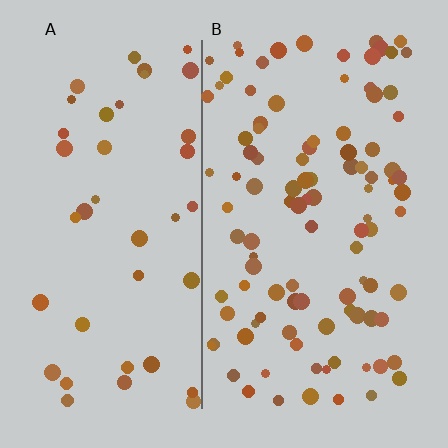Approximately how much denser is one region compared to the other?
Approximately 2.4× — region B over region A.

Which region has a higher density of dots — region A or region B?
B (the right).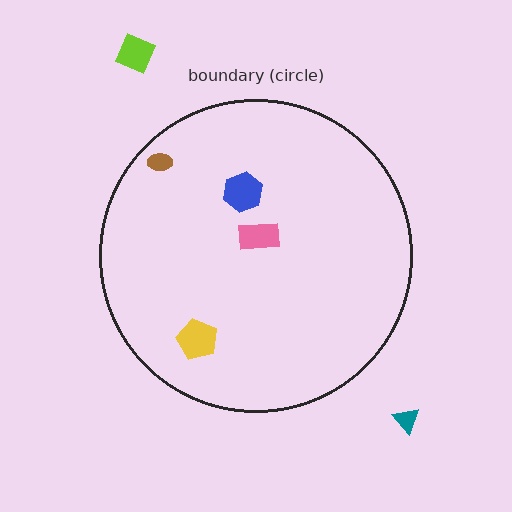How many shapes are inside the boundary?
4 inside, 2 outside.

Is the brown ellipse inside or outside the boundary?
Inside.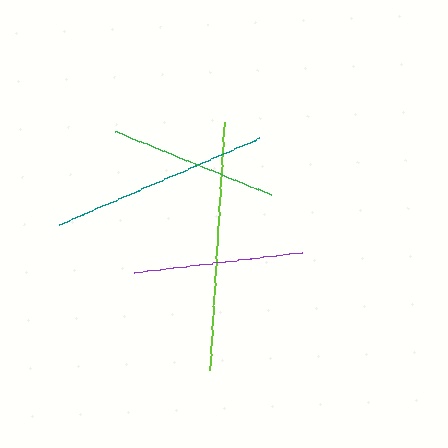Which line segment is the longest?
The lime line is the longest at approximately 249 pixels.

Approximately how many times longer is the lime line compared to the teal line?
The lime line is approximately 1.1 times the length of the teal line.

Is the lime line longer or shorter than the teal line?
The lime line is longer than the teal line.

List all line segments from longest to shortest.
From longest to shortest: lime, teal, purple, green.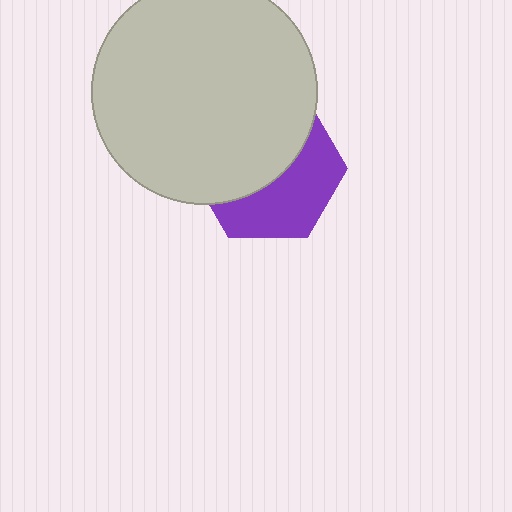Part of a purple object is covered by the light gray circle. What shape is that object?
It is a hexagon.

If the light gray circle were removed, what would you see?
You would see the complete purple hexagon.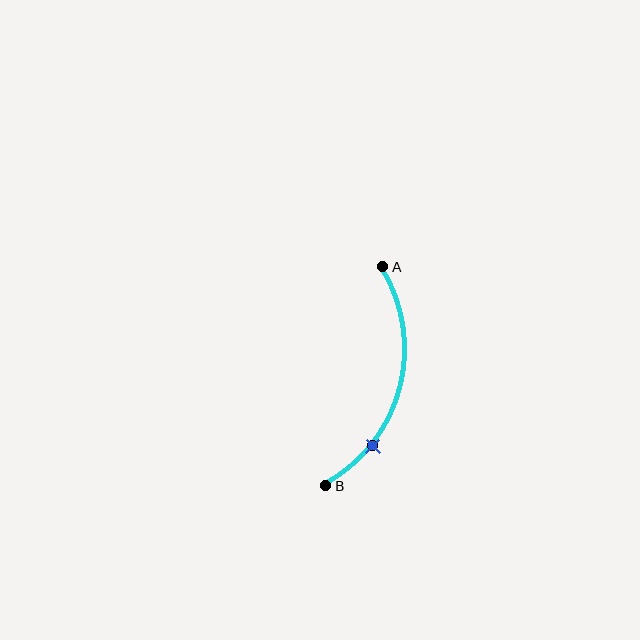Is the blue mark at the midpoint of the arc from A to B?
No. The blue mark lies on the arc but is closer to endpoint B. The arc midpoint would be at the point on the curve equidistant along the arc from both A and B.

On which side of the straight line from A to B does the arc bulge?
The arc bulges to the right of the straight line connecting A and B.